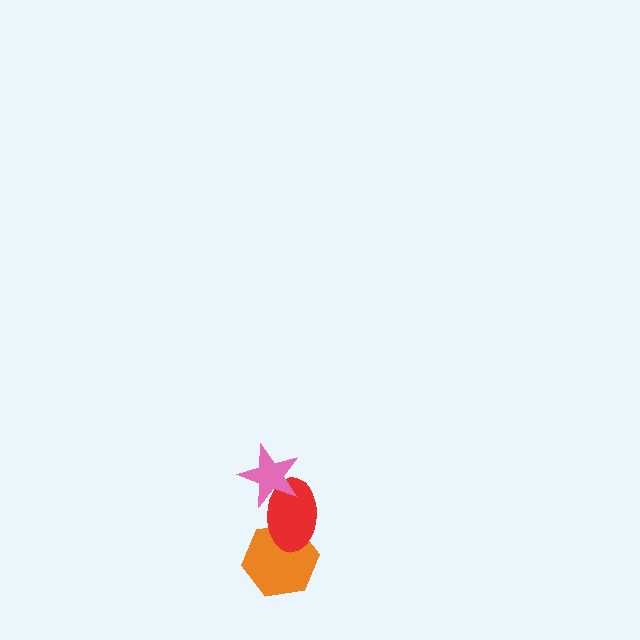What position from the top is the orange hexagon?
The orange hexagon is 3rd from the top.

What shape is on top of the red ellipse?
The pink star is on top of the red ellipse.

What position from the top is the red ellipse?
The red ellipse is 2nd from the top.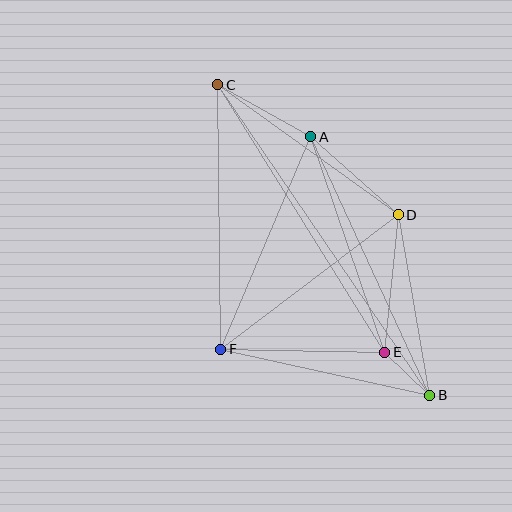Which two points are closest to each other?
Points B and E are closest to each other.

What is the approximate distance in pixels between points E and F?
The distance between E and F is approximately 164 pixels.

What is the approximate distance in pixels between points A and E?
The distance between A and E is approximately 228 pixels.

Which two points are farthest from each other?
Points B and C are farthest from each other.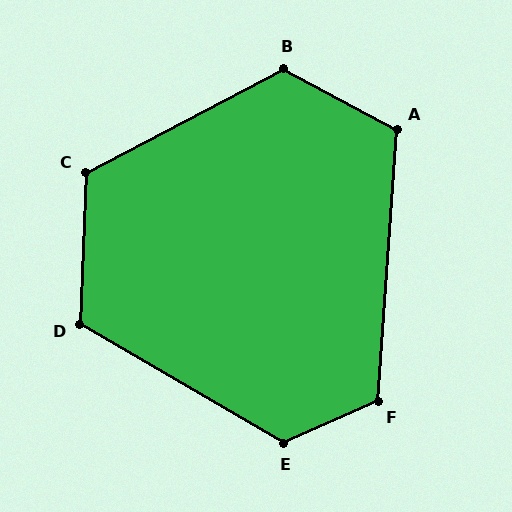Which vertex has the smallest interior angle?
A, at approximately 114 degrees.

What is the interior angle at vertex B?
Approximately 124 degrees (obtuse).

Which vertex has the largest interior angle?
E, at approximately 126 degrees.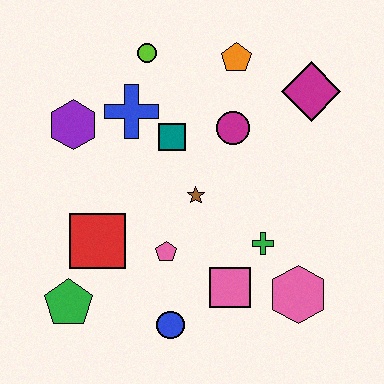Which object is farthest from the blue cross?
The pink hexagon is farthest from the blue cross.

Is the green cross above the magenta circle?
No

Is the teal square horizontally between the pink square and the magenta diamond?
No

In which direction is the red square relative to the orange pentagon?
The red square is below the orange pentagon.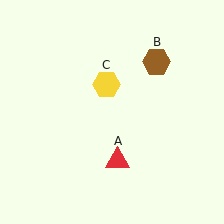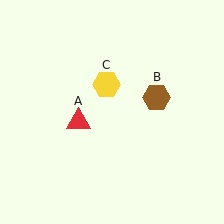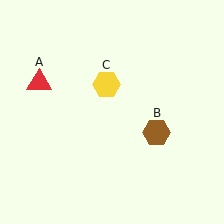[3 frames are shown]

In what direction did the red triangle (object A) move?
The red triangle (object A) moved up and to the left.